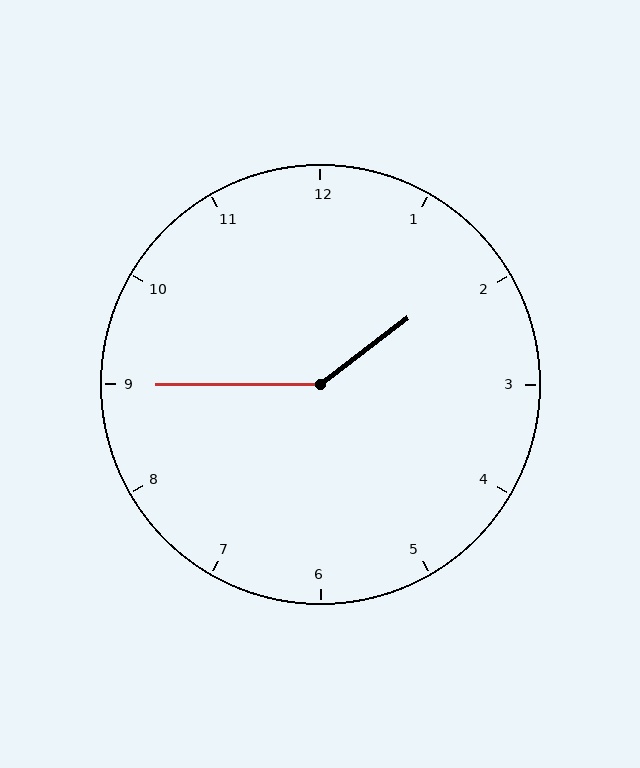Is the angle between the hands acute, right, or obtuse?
It is obtuse.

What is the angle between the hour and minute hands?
Approximately 142 degrees.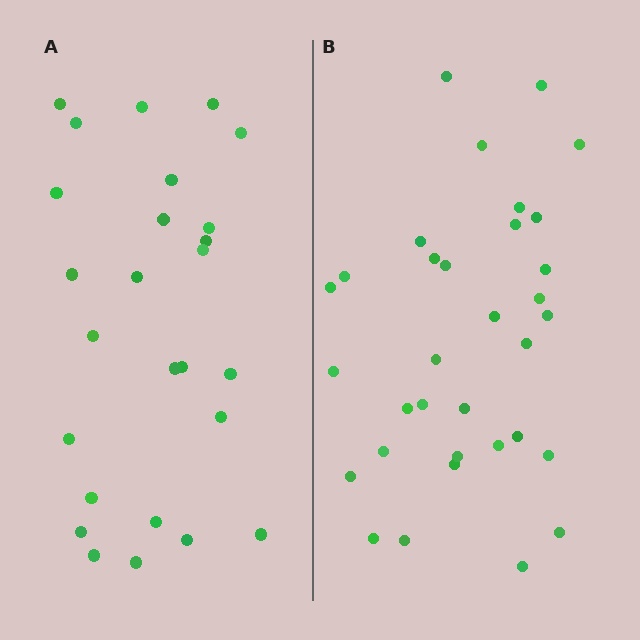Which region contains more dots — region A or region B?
Region B (the right region) has more dots.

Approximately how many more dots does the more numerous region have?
Region B has roughly 8 or so more dots than region A.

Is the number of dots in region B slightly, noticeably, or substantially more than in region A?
Region B has noticeably more, but not dramatically so. The ratio is roughly 1.3 to 1.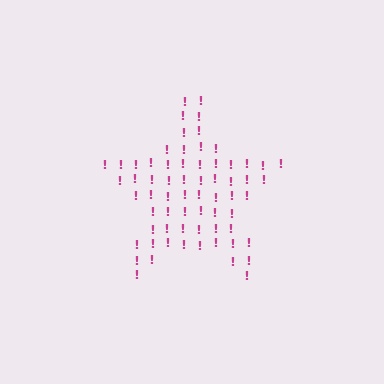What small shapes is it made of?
It is made of small exclamation marks.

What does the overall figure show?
The overall figure shows a star.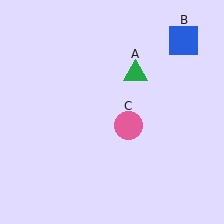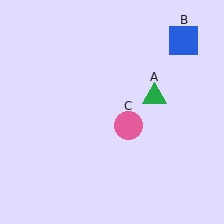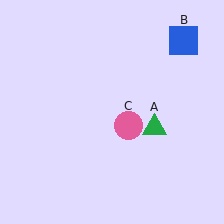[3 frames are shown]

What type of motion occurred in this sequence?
The green triangle (object A) rotated clockwise around the center of the scene.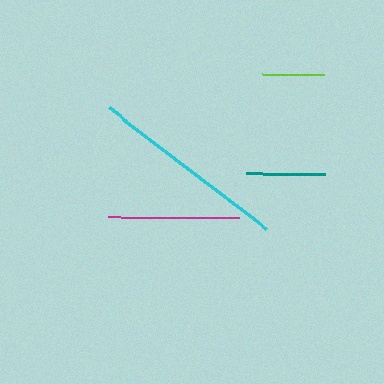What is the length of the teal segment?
The teal segment is approximately 79 pixels long.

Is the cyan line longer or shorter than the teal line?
The cyan line is longer than the teal line.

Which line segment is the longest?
The cyan line is the longest at approximately 198 pixels.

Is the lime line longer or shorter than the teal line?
The teal line is longer than the lime line.